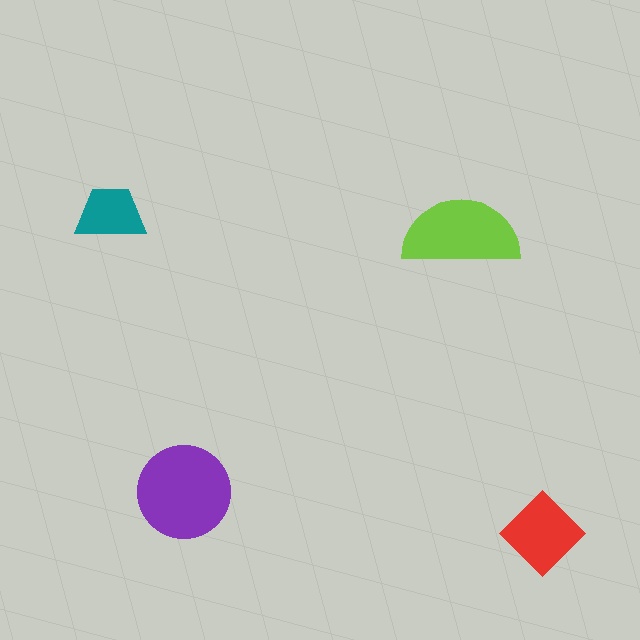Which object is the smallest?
The teal trapezoid.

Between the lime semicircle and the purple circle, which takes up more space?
The purple circle.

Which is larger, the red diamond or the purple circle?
The purple circle.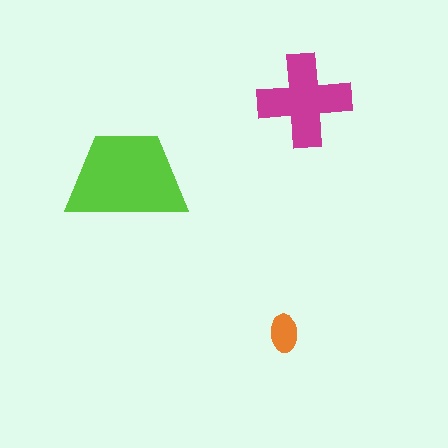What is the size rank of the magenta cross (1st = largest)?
2nd.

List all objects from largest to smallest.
The lime trapezoid, the magenta cross, the orange ellipse.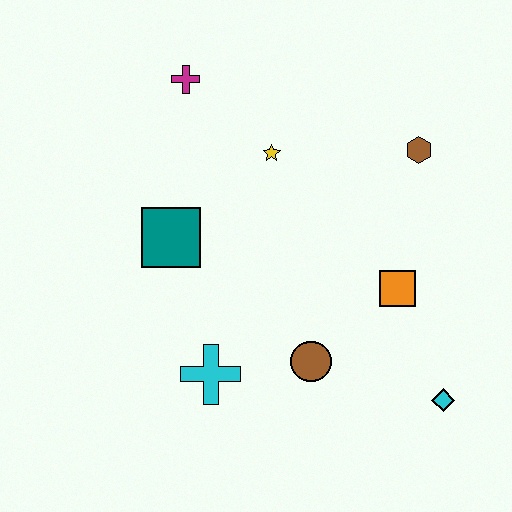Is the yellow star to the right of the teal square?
Yes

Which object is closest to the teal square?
The yellow star is closest to the teal square.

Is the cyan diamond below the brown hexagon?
Yes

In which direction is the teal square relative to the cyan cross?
The teal square is above the cyan cross.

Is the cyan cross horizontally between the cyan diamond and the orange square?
No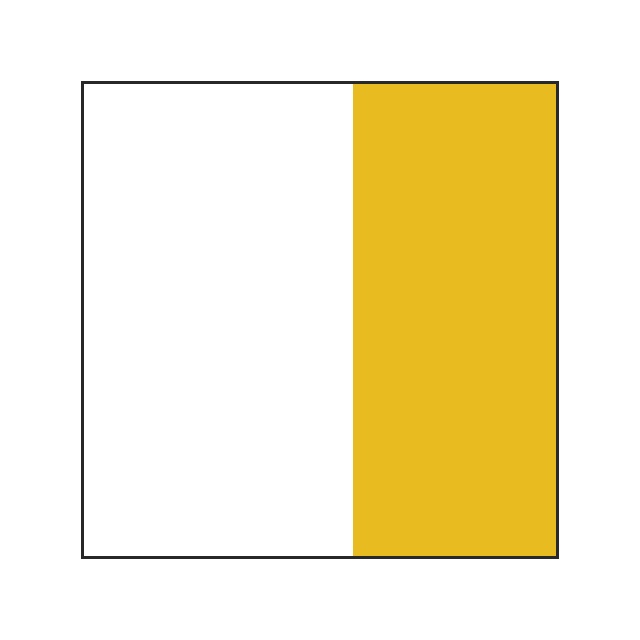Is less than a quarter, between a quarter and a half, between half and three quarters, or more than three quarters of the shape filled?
Between a quarter and a half.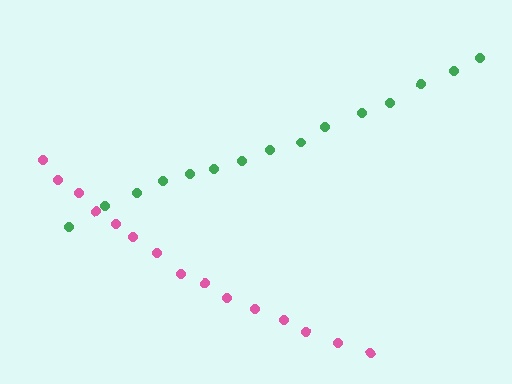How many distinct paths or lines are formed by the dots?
There are 2 distinct paths.